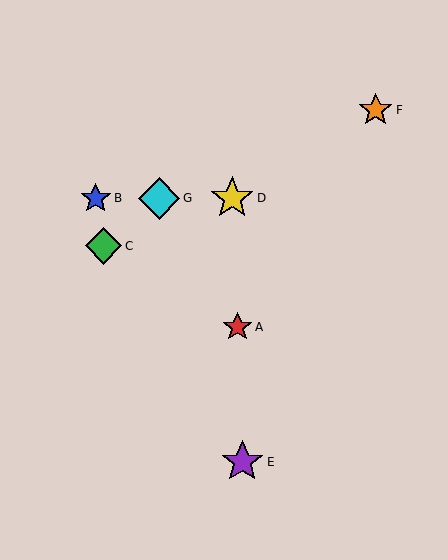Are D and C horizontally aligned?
No, D is at y≈198 and C is at y≈246.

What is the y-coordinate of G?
Object G is at y≈198.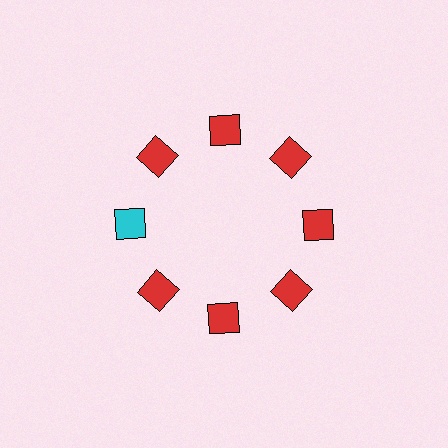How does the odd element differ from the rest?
It has a different color: cyan instead of red.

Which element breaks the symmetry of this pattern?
The cyan square at roughly the 9 o'clock position breaks the symmetry. All other shapes are red squares.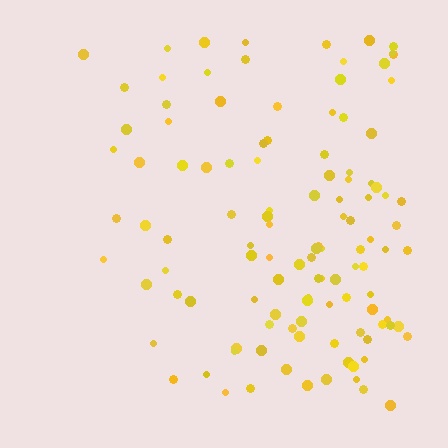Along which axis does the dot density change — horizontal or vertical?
Horizontal.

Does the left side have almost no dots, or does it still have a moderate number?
Still a moderate number, just noticeably fewer than the right.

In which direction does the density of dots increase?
From left to right, with the right side densest.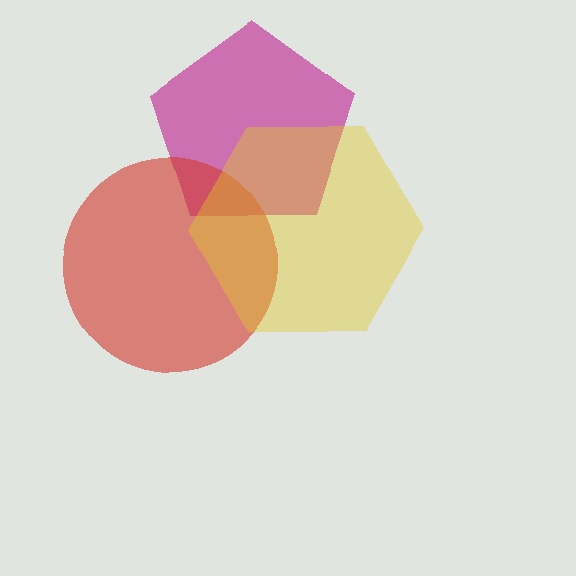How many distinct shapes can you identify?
There are 3 distinct shapes: a magenta pentagon, a red circle, a yellow hexagon.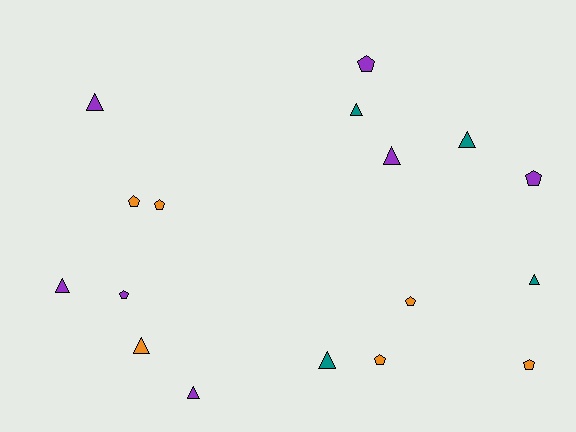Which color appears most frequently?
Purple, with 7 objects.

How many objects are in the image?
There are 17 objects.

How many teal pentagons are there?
There are no teal pentagons.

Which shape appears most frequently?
Triangle, with 9 objects.